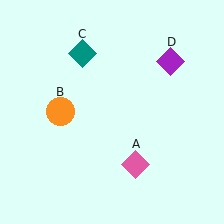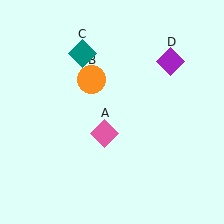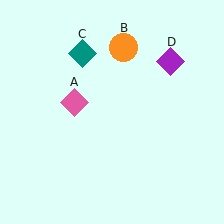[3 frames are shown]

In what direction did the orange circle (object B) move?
The orange circle (object B) moved up and to the right.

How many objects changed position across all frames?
2 objects changed position: pink diamond (object A), orange circle (object B).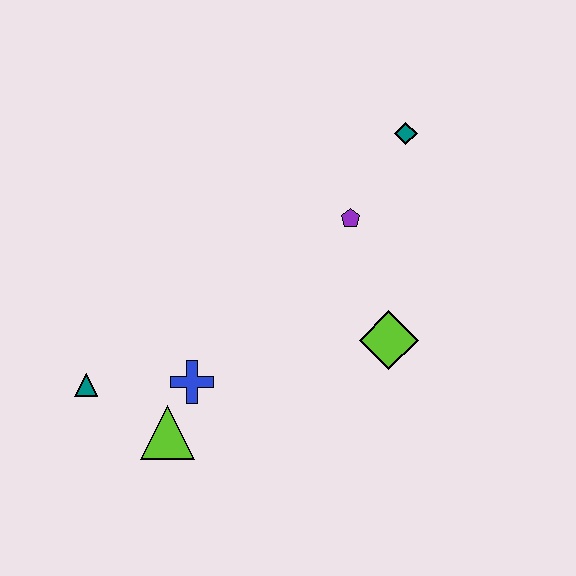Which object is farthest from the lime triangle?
The teal diamond is farthest from the lime triangle.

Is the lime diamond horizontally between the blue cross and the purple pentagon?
No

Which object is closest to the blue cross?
The lime triangle is closest to the blue cross.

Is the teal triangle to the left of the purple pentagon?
Yes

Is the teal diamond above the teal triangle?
Yes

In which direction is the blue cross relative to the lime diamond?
The blue cross is to the left of the lime diamond.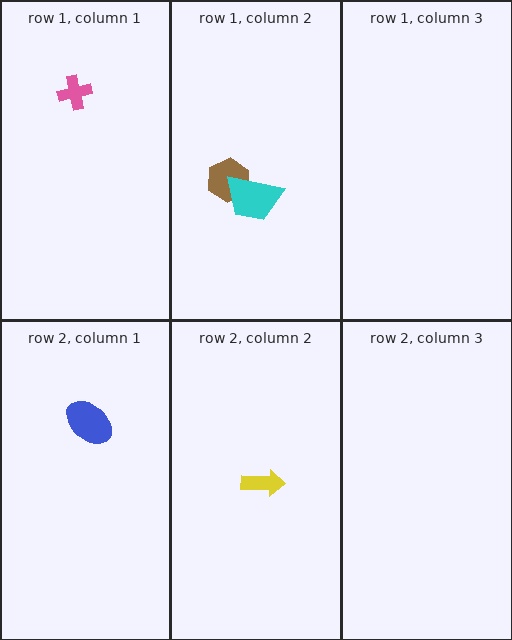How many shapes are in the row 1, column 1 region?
1.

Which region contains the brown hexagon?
The row 1, column 2 region.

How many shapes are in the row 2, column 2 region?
1.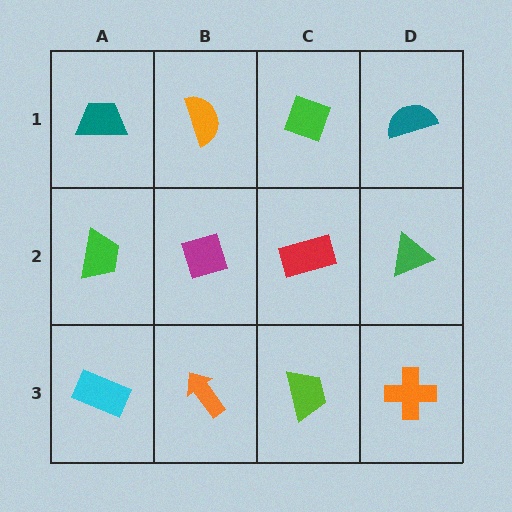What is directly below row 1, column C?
A red rectangle.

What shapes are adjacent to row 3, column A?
A green trapezoid (row 2, column A), an orange arrow (row 3, column B).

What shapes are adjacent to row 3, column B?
A magenta diamond (row 2, column B), a cyan rectangle (row 3, column A), a lime trapezoid (row 3, column C).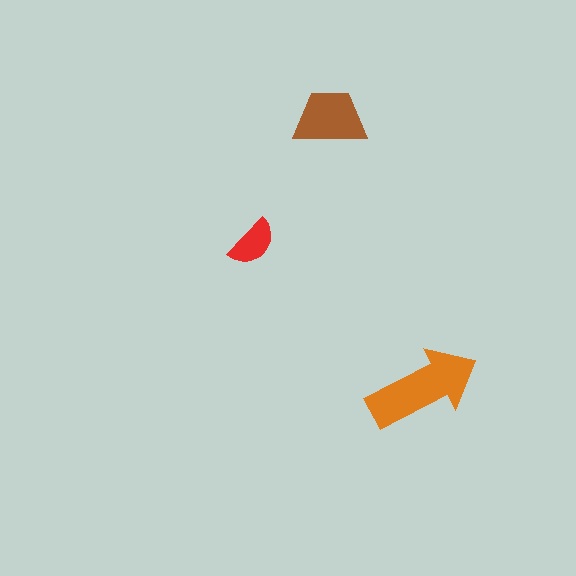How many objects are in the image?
There are 3 objects in the image.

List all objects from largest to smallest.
The orange arrow, the brown trapezoid, the red semicircle.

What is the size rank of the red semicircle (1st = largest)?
3rd.